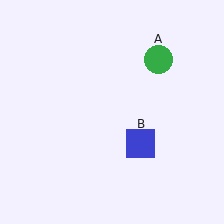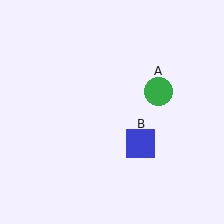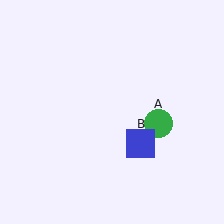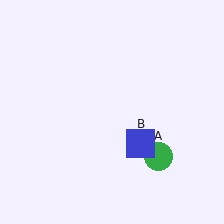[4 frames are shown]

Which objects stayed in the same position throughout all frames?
Blue square (object B) remained stationary.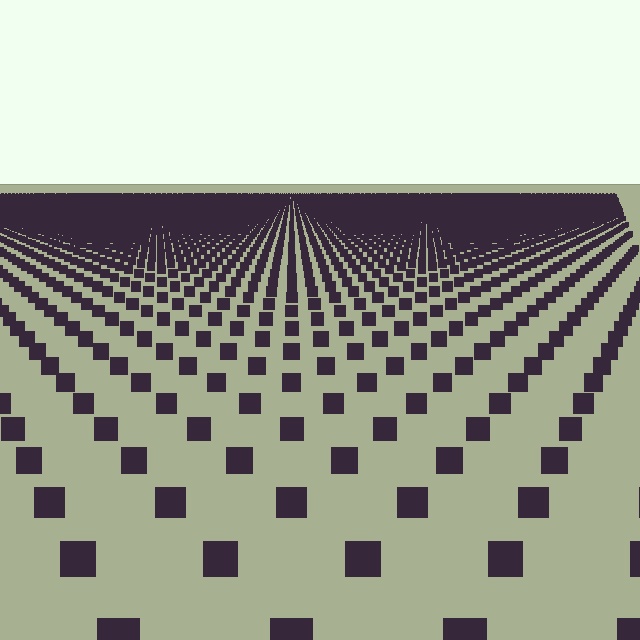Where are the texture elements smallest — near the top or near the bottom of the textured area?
Near the top.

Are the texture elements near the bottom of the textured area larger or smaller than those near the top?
Larger. Near the bottom, elements are closer to the viewer and appear at a bigger on-screen size.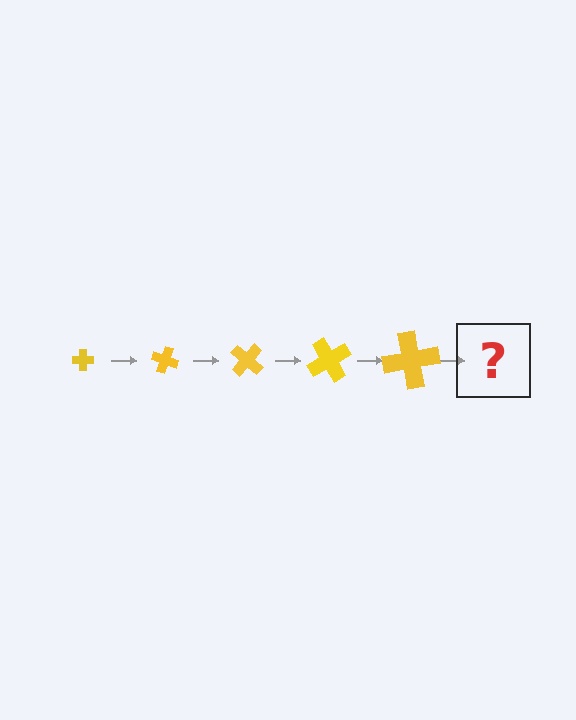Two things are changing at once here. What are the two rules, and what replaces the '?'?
The two rules are that the cross grows larger each step and it rotates 20 degrees each step. The '?' should be a cross, larger than the previous one and rotated 100 degrees from the start.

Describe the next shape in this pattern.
It should be a cross, larger than the previous one and rotated 100 degrees from the start.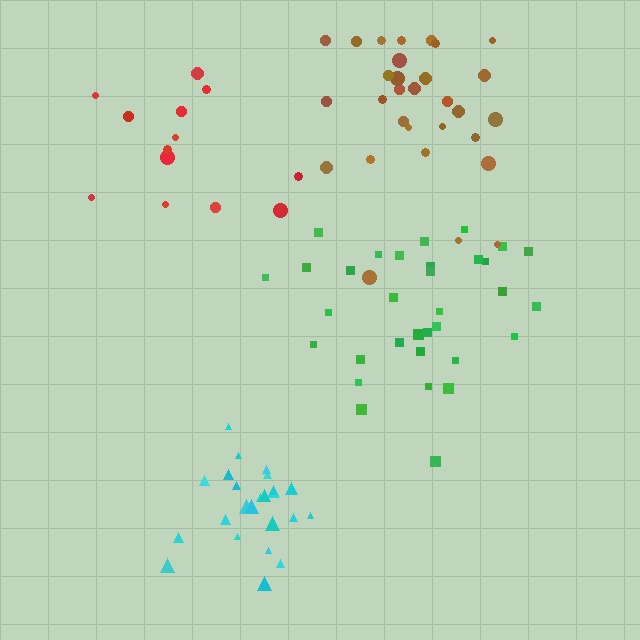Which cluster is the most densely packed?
Cyan.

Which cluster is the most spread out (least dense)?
Red.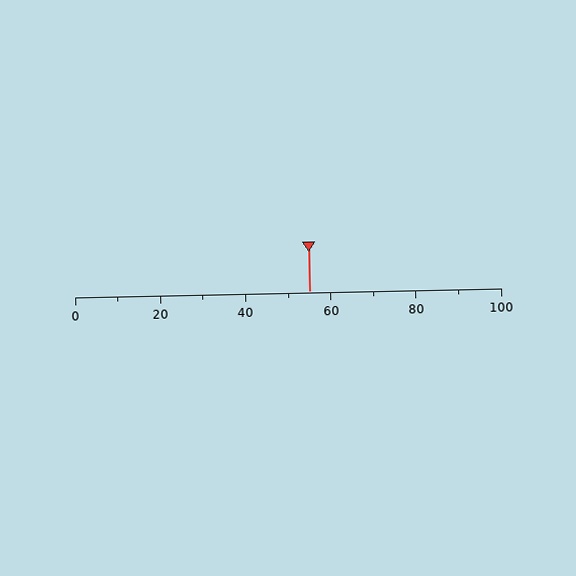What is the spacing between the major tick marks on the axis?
The major ticks are spaced 20 apart.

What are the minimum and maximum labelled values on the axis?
The axis runs from 0 to 100.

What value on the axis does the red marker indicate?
The marker indicates approximately 55.